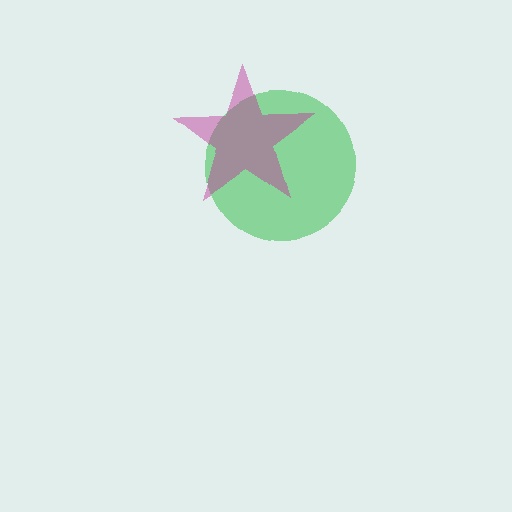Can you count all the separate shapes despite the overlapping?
Yes, there are 2 separate shapes.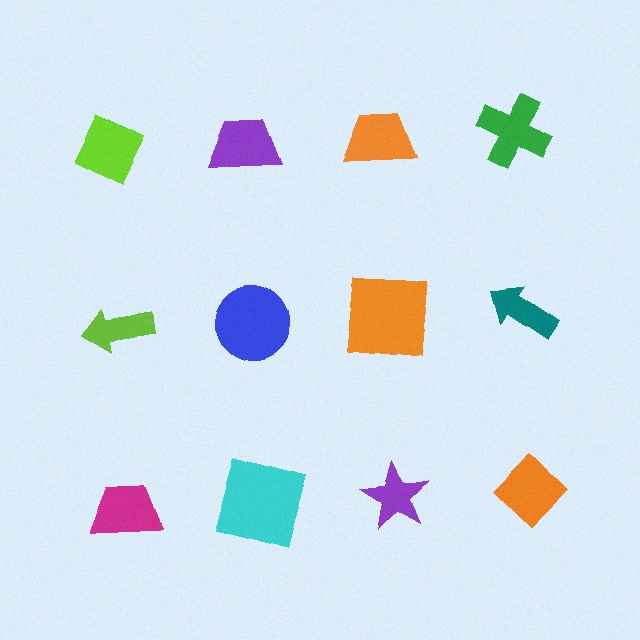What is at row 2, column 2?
A blue circle.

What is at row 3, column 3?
A purple star.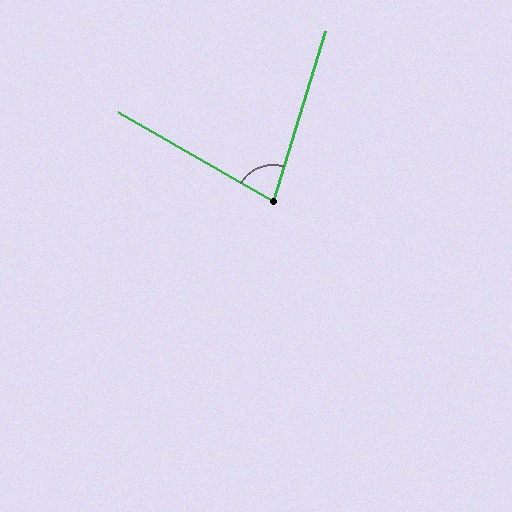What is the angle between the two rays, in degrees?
Approximately 77 degrees.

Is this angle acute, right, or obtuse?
It is acute.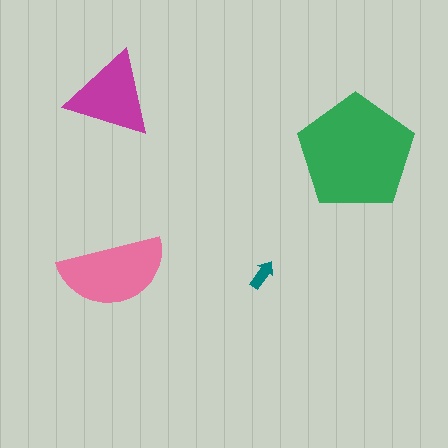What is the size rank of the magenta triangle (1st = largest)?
3rd.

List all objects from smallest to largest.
The teal arrow, the magenta triangle, the pink semicircle, the green pentagon.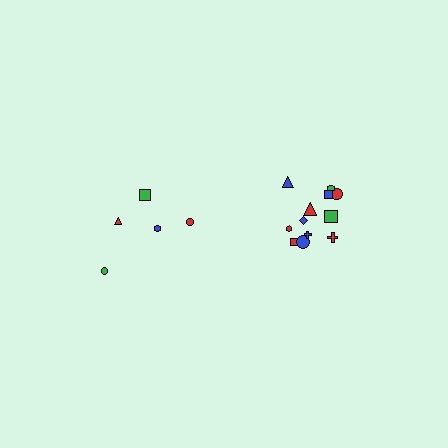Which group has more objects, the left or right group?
The right group.